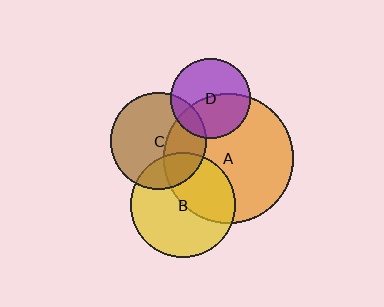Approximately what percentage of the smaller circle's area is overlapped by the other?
Approximately 40%.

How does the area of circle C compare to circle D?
Approximately 1.5 times.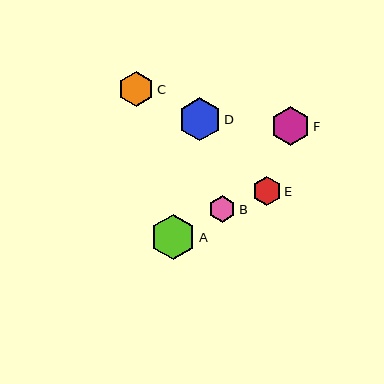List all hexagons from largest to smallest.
From largest to smallest: A, D, F, C, E, B.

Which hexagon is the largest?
Hexagon A is the largest with a size of approximately 45 pixels.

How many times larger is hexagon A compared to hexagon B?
Hexagon A is approximately 1.7 times the size of hexagon B.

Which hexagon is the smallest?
Hexagon B is the smallest with a size of approximately 27 pixels.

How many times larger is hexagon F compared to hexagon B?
Hexagon F is approximately 1.4 times the size of hexagon B.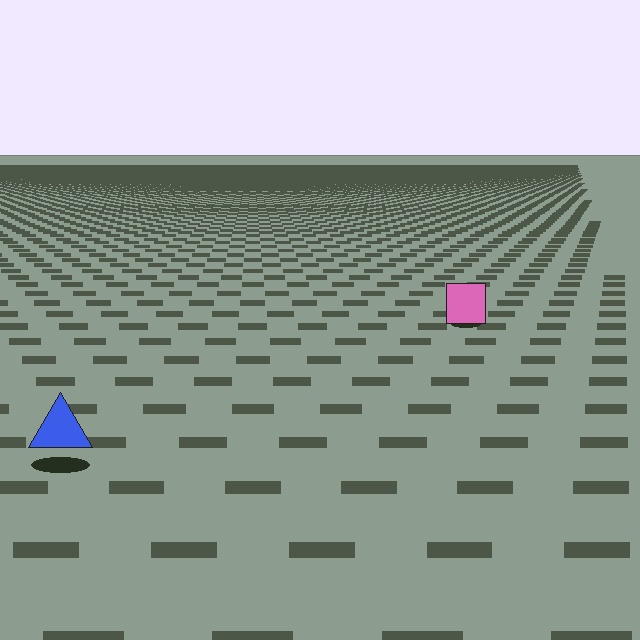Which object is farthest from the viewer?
The pink square is farthest from the viewer. It appears smaller and the ground texture around it is denser.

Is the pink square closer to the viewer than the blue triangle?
No. The blue triangle is closer — you can tell from the texture gradient: the ground texture is coarser near it.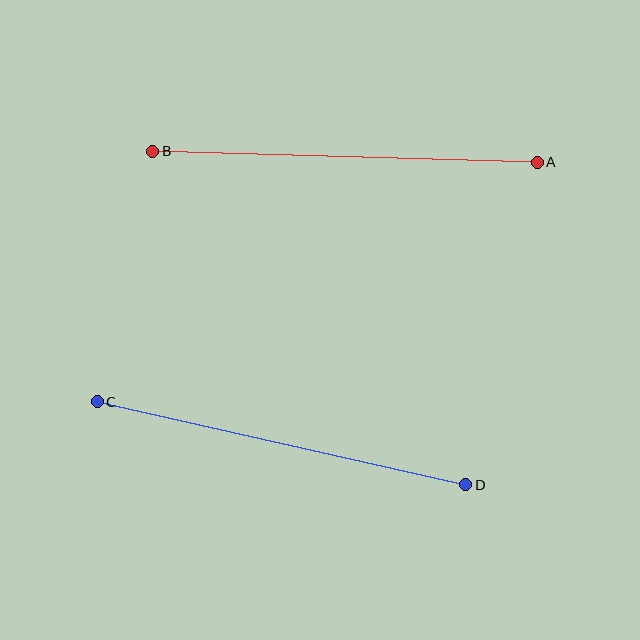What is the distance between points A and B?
The distance is approximately 385 pixels.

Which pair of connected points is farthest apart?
Points A and B are farthest apart.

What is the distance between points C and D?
The distance is approximately 378 pixels.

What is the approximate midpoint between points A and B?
The midpoint is at approximately (345, 157) pixels.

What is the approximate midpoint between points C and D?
The midpoint is at approximately (282, 443) pixels.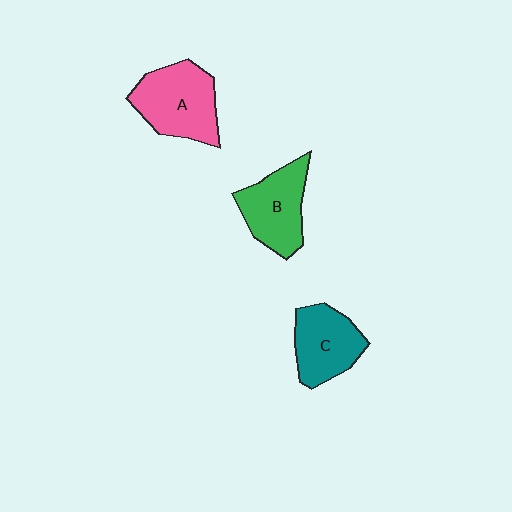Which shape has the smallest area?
Shape C (teal).